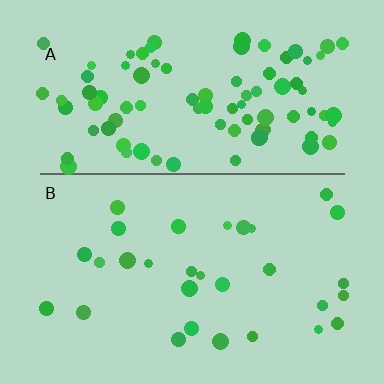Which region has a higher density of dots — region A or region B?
A (the top).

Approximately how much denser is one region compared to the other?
Approximately 3.2× — region A over region B.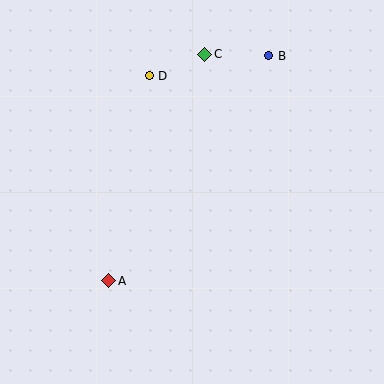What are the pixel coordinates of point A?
Point A is at (109, 281).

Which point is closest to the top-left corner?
Point D is closest to the top-left corner.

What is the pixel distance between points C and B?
The distance between C and B is 64 pixels.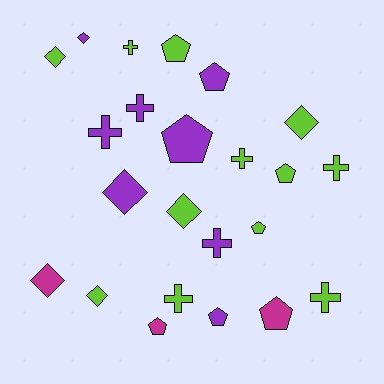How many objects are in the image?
There are 23 objects.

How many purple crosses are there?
There are 3 purple crosses.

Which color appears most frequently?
Lime, with 12 objects.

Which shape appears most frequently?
Pentagon, with 8 objects.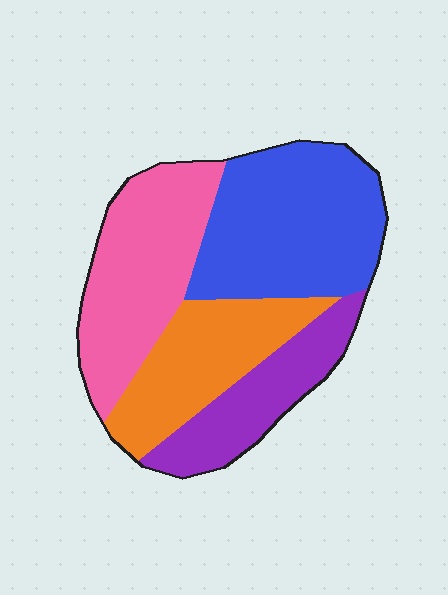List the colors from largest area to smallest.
From largest to smallest: blue, pink, orange, purple.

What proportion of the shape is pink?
Pink takes up about one quarter (1/4) of the shape.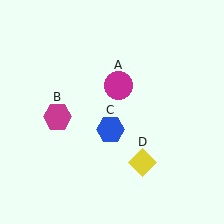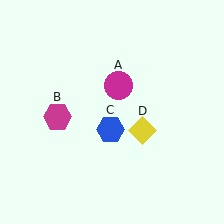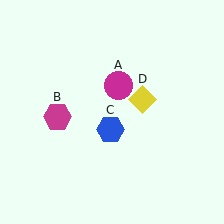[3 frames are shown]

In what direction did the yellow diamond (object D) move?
The yellow diamond (object D) moved up.